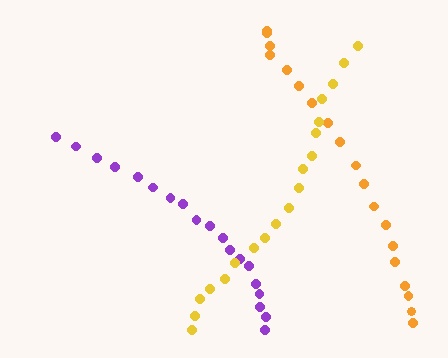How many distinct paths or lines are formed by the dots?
There are 3 distinct paths.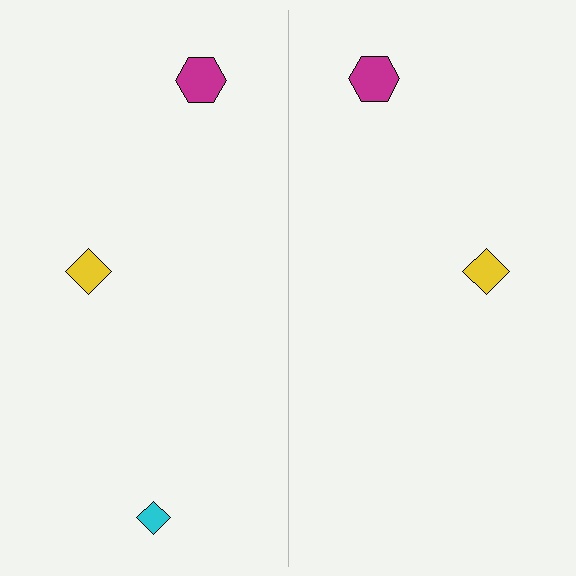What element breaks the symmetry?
A cyan diamond is missing from the right side.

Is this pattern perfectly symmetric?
No, the pattern is not perfectly symmetric. A cyan diamond is missing from the right side.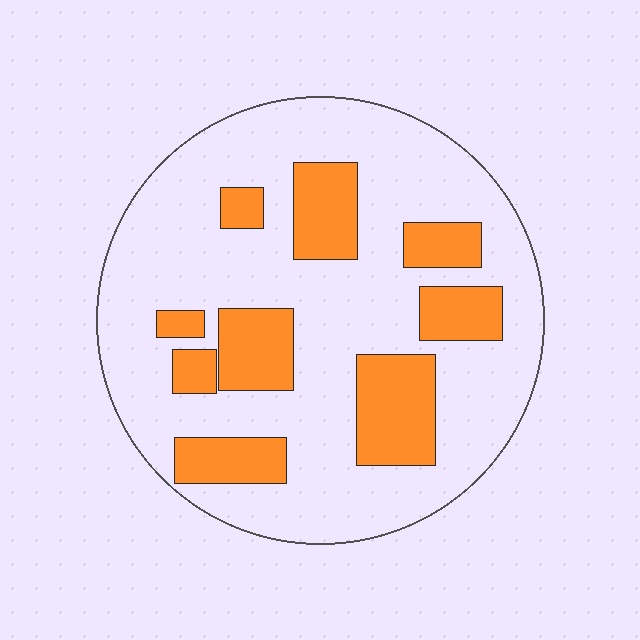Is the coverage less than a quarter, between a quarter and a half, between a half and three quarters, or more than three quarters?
Between a quarter and a half.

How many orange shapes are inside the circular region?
9.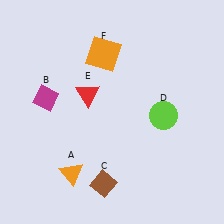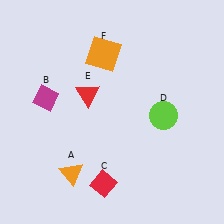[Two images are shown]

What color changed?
The diamond (C) changed from brown in Image 1 to red in Image 2.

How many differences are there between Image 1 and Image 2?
There is 1 difference between the two images.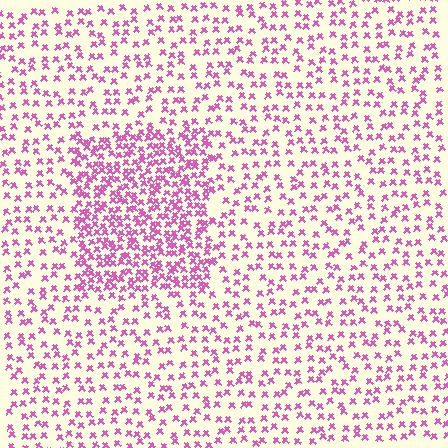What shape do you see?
I see a rectangle.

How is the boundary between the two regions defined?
The boundary is defined by a change in element density (approximately 2.2x ratio). All elements are the same color, size, and shape.